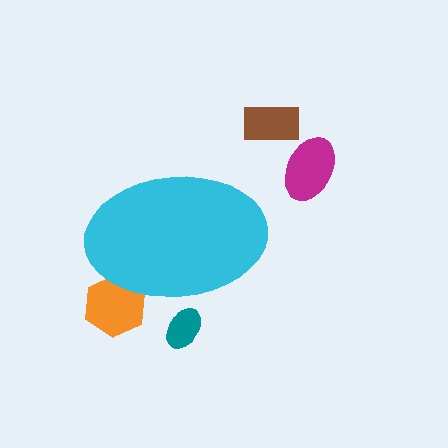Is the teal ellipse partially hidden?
Yes, the teal ellipse is partially hidden behind the cyan ellipse.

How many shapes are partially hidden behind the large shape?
2 shapes are partially hidden.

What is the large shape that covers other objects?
A cyan ellipse.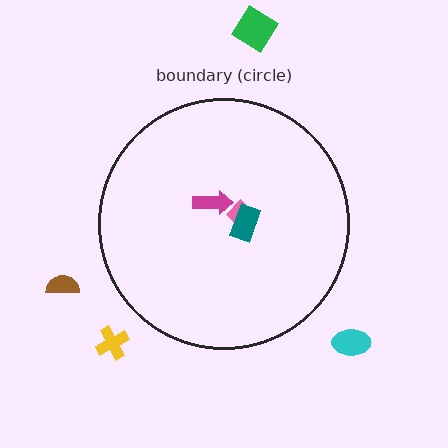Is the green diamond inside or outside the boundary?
Outside.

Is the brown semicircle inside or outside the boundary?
Outside.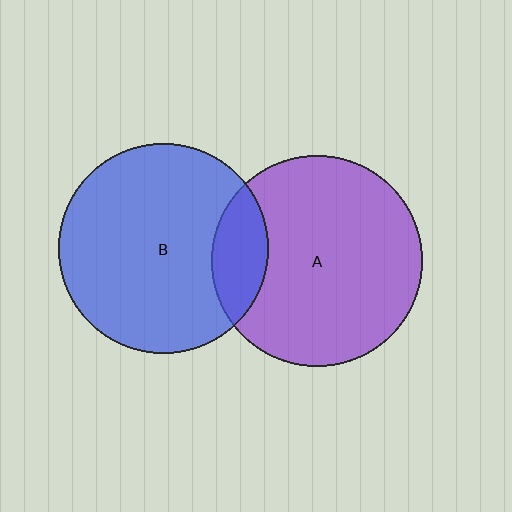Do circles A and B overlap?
Yes.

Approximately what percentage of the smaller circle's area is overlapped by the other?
Approximately 15%.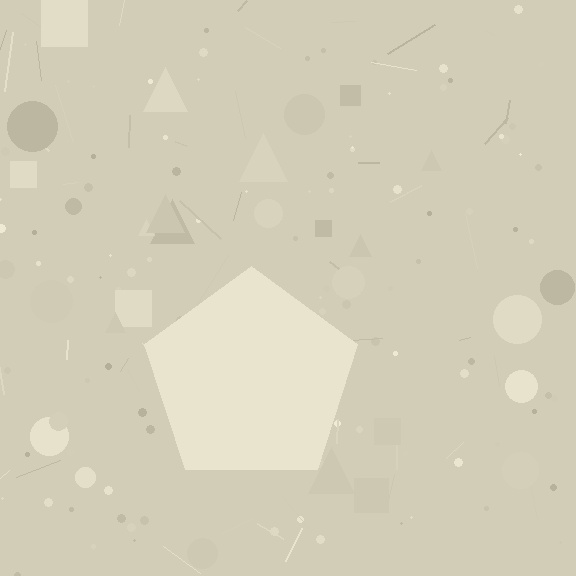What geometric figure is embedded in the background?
A pentagon is embedded in the background.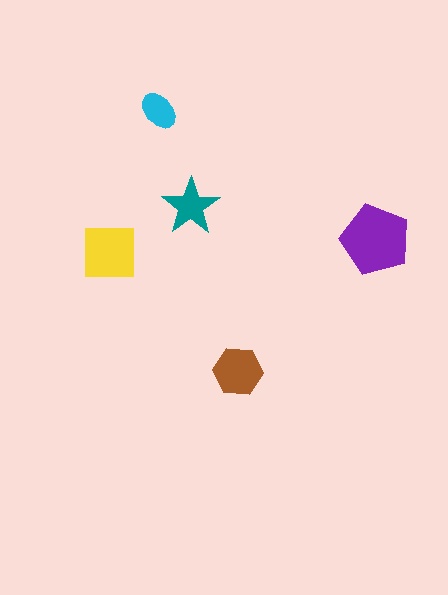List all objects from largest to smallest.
The purple pentagon, the yellow square, the brown hexagon, the teal star, the cyan ellipse.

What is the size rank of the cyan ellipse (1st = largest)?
5th.